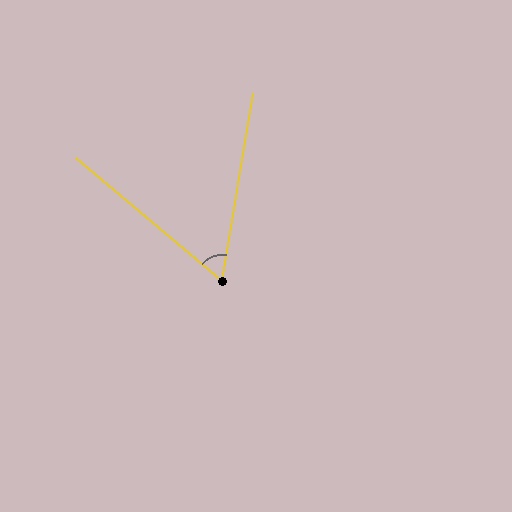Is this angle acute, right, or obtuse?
It is acute.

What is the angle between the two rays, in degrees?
Approximately 60 degrees.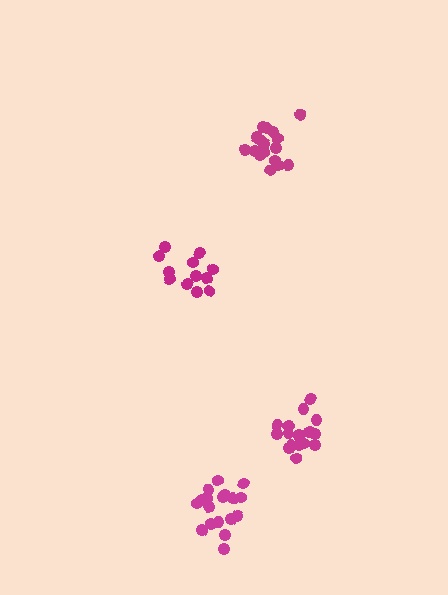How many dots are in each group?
Group 1: 17 dots, Group 2: 12 dots, Group 3: 18 dots, Group 4: 18 dots (65 total).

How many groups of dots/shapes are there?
There are 4 groups.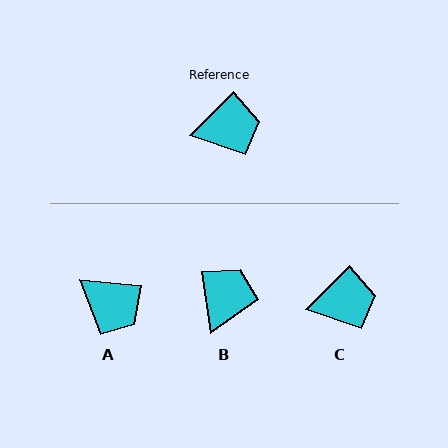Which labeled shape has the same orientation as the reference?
C.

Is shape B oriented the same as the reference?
No, it is off by about 53 degrees.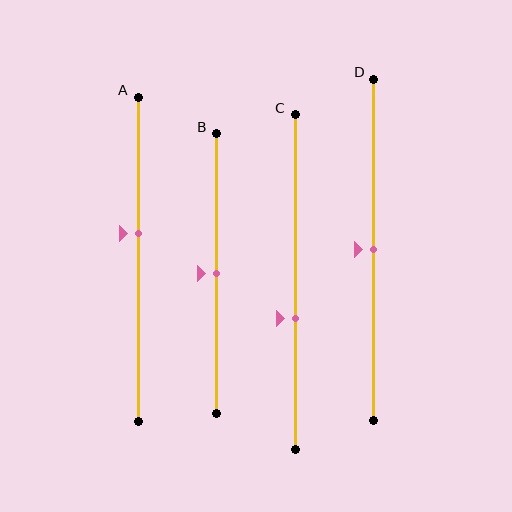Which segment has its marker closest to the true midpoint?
Segment B has its marker closest to the true midpoint.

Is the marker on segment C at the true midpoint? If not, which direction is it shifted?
No, the marker on segment C is shifted downward by about 11% of the segment length.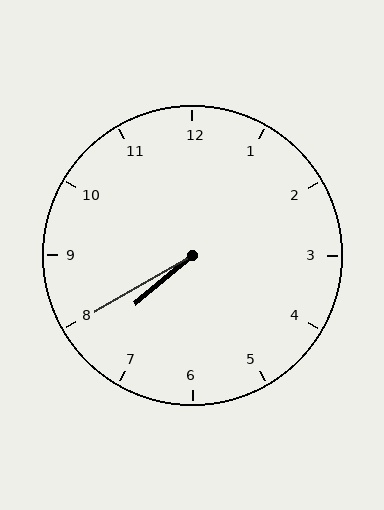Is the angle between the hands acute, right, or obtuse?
It is acute.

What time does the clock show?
7:40.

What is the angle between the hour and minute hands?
Approximately 10 degrees.